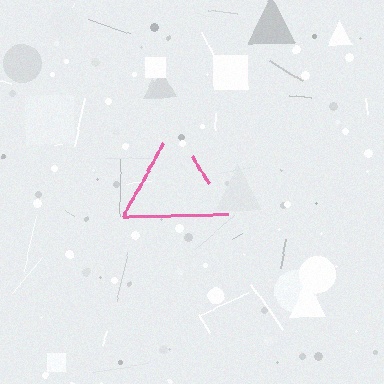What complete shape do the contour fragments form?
The contour fragments form a triangle.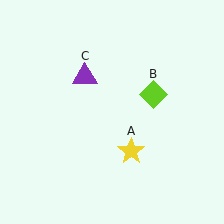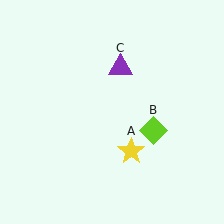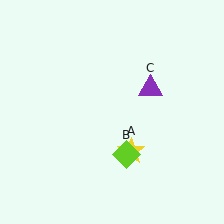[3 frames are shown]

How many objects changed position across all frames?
2 objects changed position: lime diamond (object B), purple triangle (object C).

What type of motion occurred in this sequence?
The lime diamond (object B), purple triangle (object C) rotated clockwise around the center of the scene.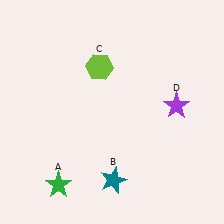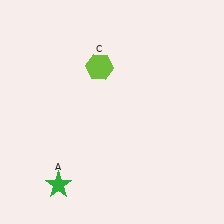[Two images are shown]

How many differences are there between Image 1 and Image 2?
There are 2 differences between the two images.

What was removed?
The teal star (B), the purple star (D) were removed in Image 2.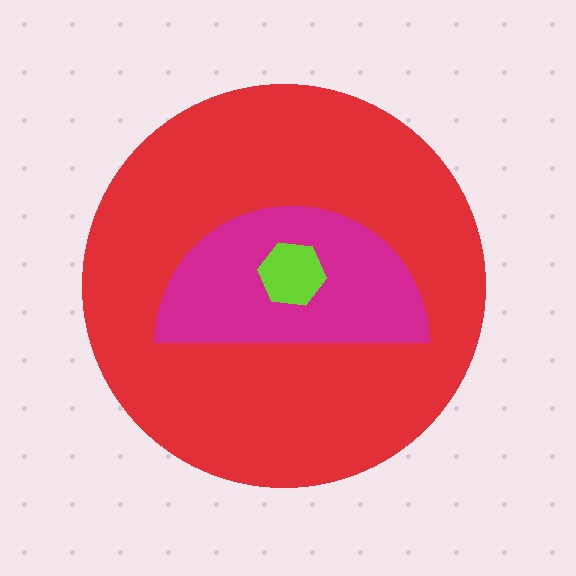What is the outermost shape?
The red circle.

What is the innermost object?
The lime hexagon.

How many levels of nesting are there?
3.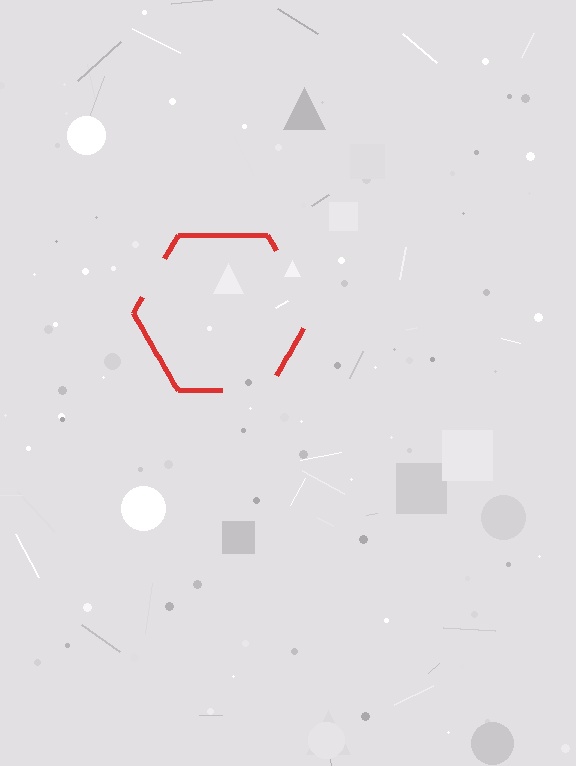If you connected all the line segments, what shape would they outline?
They would outline a hexagon.